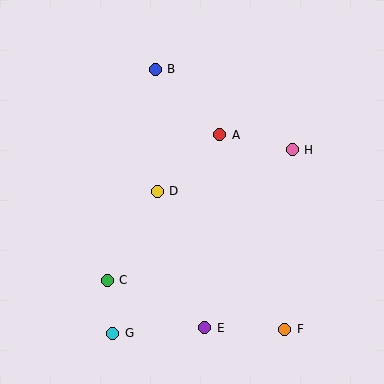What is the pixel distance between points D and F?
The distance between D and F is 188 pixels.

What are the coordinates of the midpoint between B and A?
The midpoint between B and A is at (187, 102).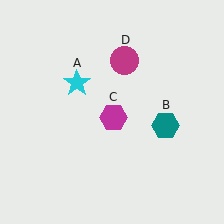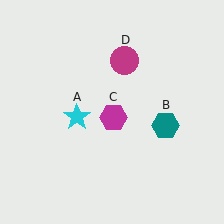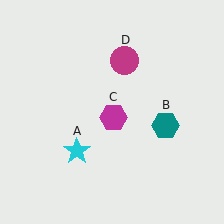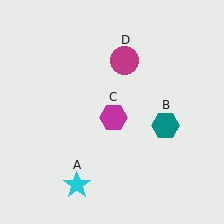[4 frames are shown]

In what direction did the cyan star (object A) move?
The cyan star (object A) moved down.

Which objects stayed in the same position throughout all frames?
Teal hexagon (object B) and magenta hexagon (object C) and magenta circle (object D) remained stationary.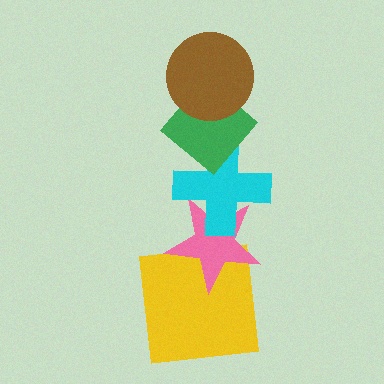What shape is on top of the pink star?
The cyan cross is on top of the pink star.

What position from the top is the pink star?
The pink star is 4th from the top.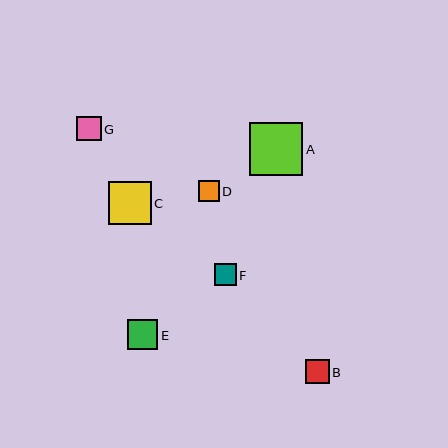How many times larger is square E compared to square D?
Square E is approximately 1.4 times the size of square D.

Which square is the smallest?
Square D is the smallest with a size of approximately 21 pixels.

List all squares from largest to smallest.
From largest to smallest: A, C, E, G, B, F, D.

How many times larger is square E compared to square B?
Square E is approximately 1.2 times the size of square B.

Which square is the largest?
Square A is the largest with a size of approximately 53 pixels.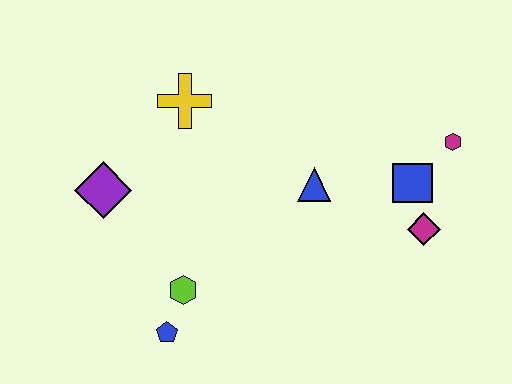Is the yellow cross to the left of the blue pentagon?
No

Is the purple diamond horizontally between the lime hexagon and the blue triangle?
No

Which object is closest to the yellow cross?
The purple diamond is closest to the yellow cross.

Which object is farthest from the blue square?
The purple diamond is farthest from the blue square.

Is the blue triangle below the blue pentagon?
No